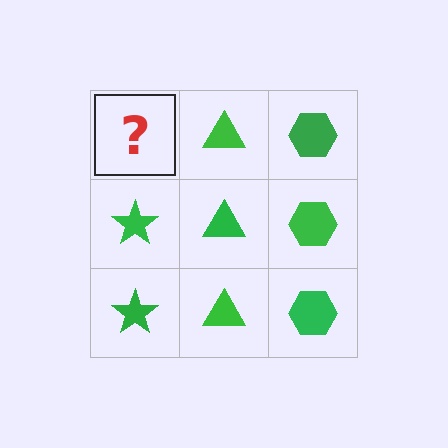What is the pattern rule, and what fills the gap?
The rule is that each column has a consistent shape. The gap should be filled with a green star.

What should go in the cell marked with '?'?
The missing cell should contain a green star.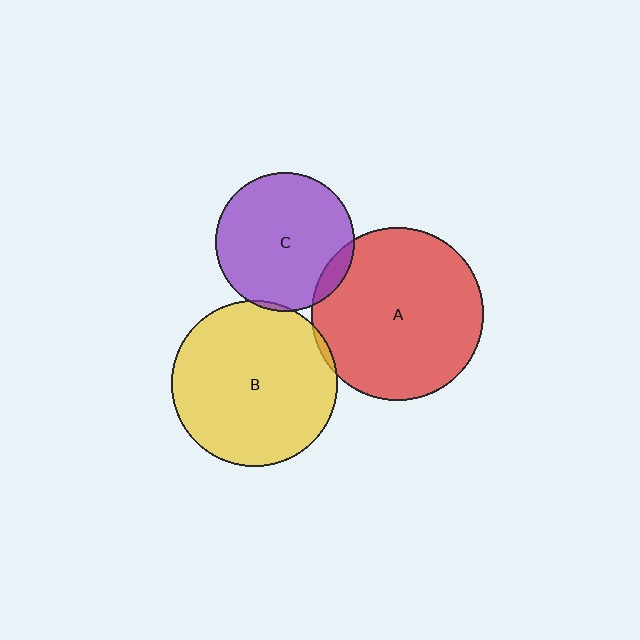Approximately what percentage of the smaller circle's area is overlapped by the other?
Approximately 5%.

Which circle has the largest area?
Circle A (red).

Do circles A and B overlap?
Yes.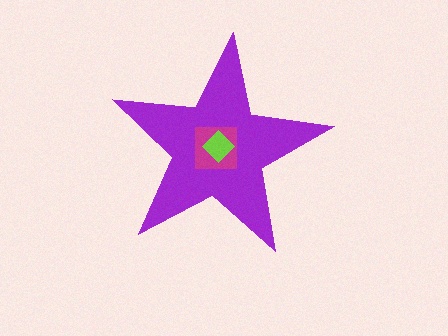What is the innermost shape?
The lime diamond.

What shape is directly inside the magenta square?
The lime diamond.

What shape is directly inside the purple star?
The magenta square.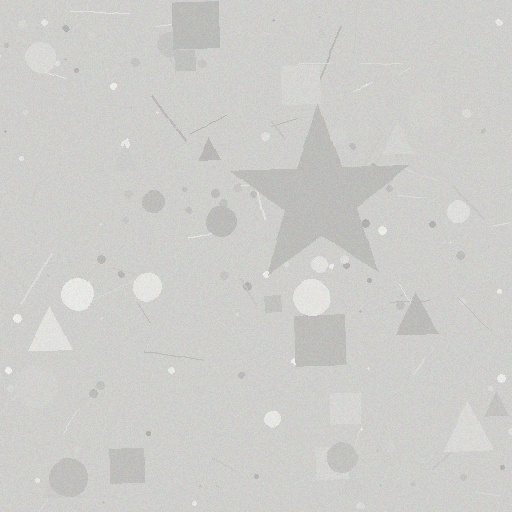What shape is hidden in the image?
A star is hidden in the image.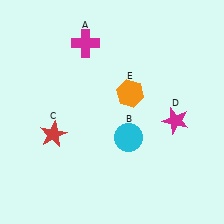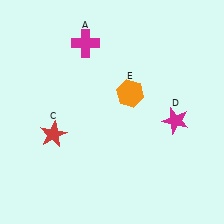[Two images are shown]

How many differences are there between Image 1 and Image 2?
There is 1 difference between the two images.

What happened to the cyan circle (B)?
The cyan circle (B) was removed in Image 2. It was in the bottom-right area of Image 1.